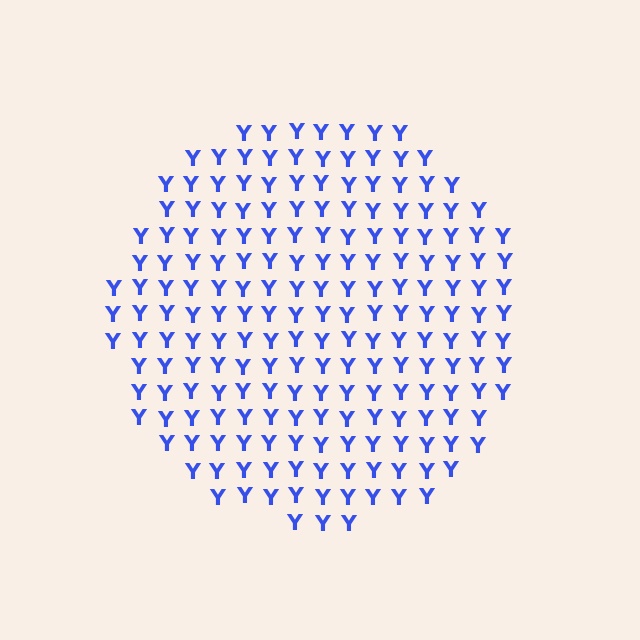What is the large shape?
The large shape is a circle.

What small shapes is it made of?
It is made of small letter Y's.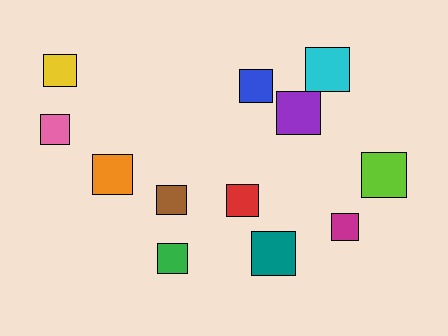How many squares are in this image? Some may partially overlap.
There are 12 squares.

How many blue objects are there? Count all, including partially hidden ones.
There is 1 blue object.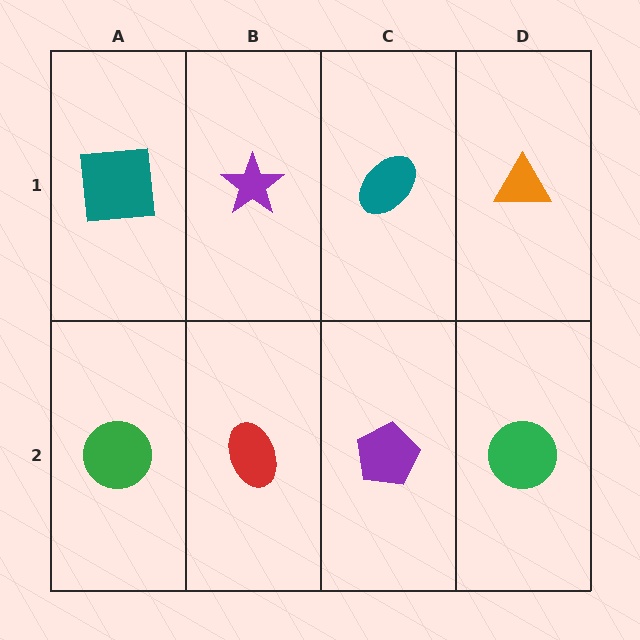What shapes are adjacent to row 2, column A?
A teal square (row 1, column A), a red ellipse (row 2, column B).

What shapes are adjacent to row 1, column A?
A green circle (row 2, column A), a purple star (row 1, column B).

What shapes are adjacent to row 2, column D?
An orange triangle (row 1, column D), a purple pentagon (row 2, column C).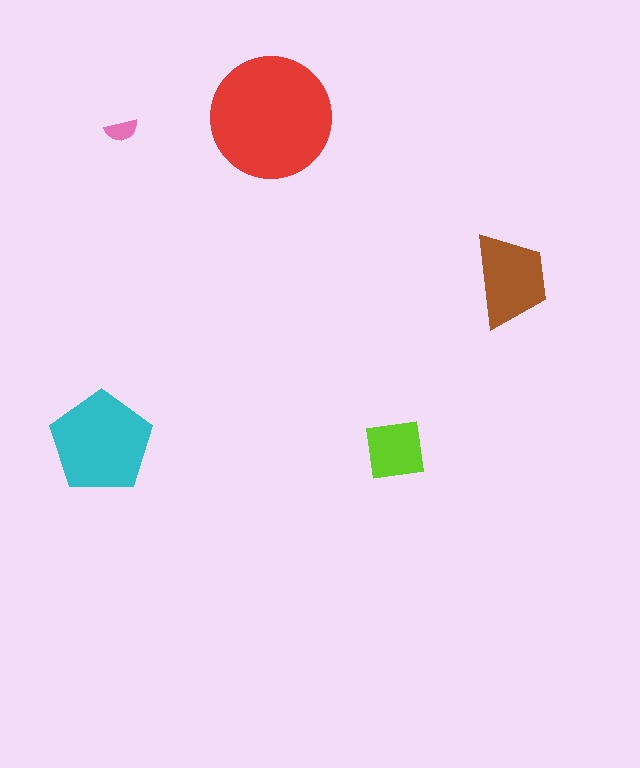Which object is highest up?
The red circle is topmost.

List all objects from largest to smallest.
The red circle, the cyan pentagon, the brown trapezoid, the lime square, the pink semicircle.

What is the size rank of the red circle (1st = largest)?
1st.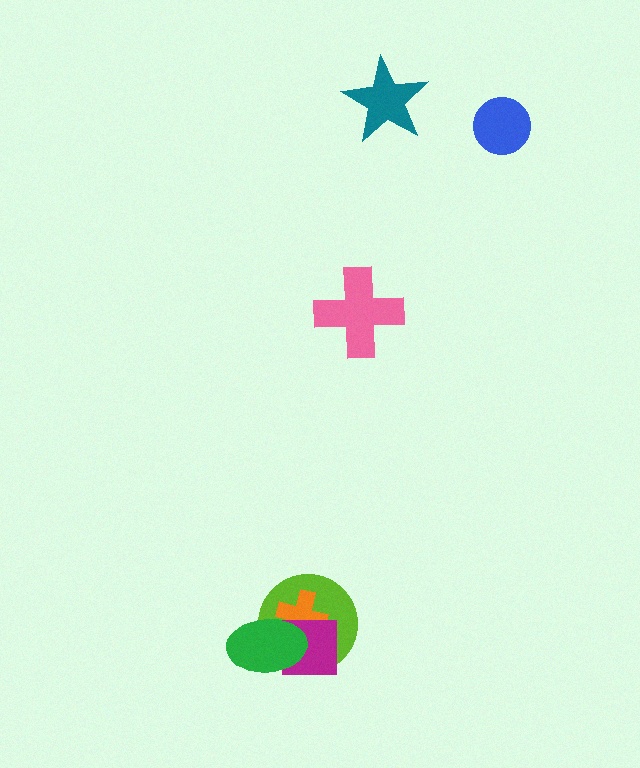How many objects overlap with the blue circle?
0 objects overlap with the blue circle.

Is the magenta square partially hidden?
Yes, it is partially covered by another shape.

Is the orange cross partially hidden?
Yes, it is partially covered by another shape.